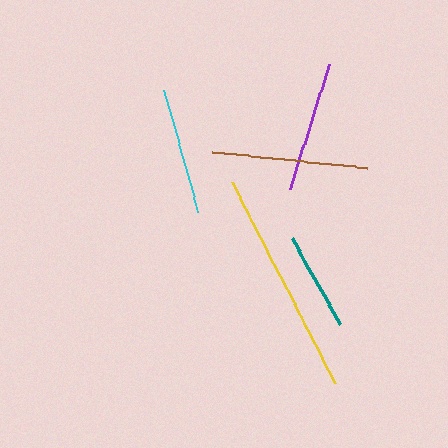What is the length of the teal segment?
The teal segment is approximately 98 pixels long.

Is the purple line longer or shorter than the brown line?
The brown line is longer than the purple line.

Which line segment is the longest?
The yellow line is the longest at approximately 225 pixels.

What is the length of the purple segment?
The purple segment is approximately 131 pixels long.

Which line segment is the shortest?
The teal line is the shortest at approximately 98 pixels.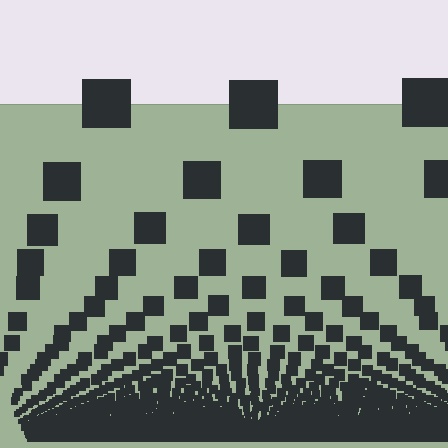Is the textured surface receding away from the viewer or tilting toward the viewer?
The surface appears to tilt toward the viewer. Texture elements get larger and sparser toward the top.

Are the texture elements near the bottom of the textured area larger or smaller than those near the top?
Smaller. The gradient is inverted — elements near the bottom are smaller and denser.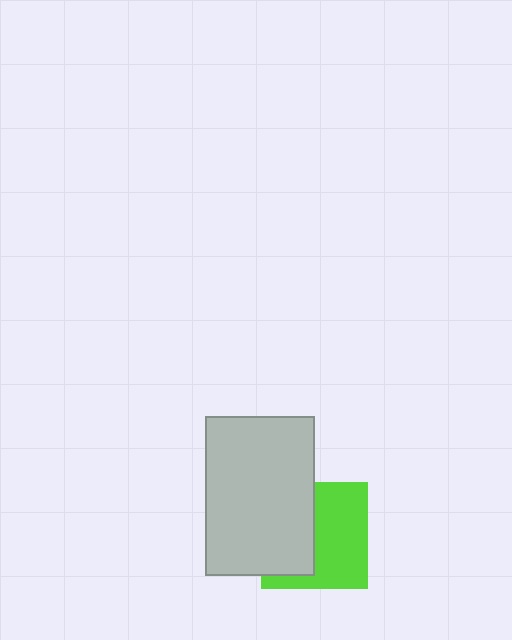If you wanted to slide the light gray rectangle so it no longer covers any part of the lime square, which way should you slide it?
Slide it left — that is the most direct way to separate the two shapes.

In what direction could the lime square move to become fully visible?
The lime square could move right. That would shift it out from behind the light gray rectangle entirely.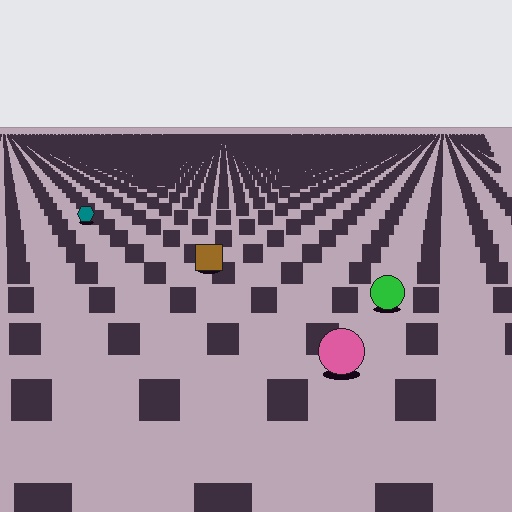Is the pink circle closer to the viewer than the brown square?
Yes. The pink circle is closer — you can tell from the texture gradient: the ground texture is coarser near it.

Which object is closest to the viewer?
The pink circle is closest. The texture marks near it are larger and more spread out.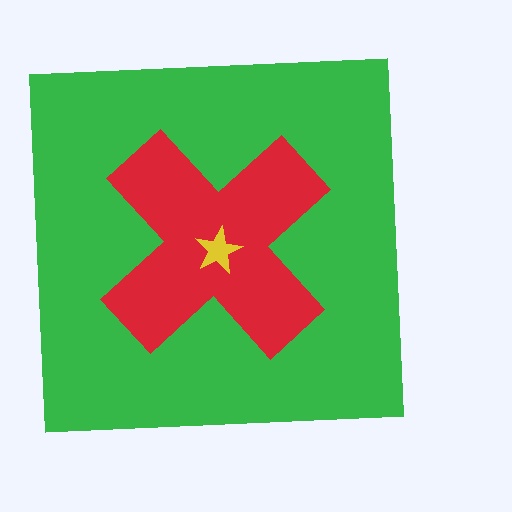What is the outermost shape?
The green square.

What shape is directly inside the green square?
The red cross.